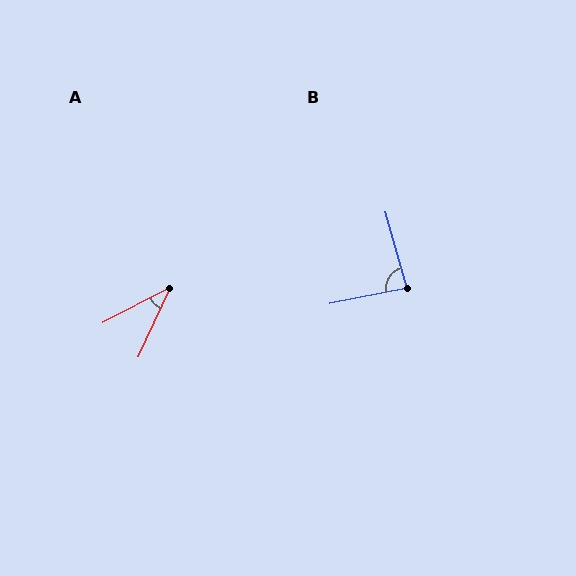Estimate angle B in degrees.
Approximately 86 degrees.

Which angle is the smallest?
A, at approximately 38 degrees.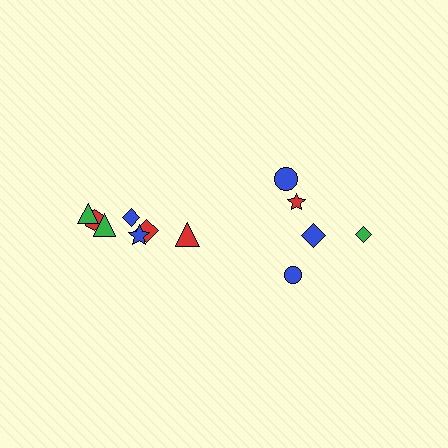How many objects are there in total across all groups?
There are 12 objects.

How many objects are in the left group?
There are 7 objects.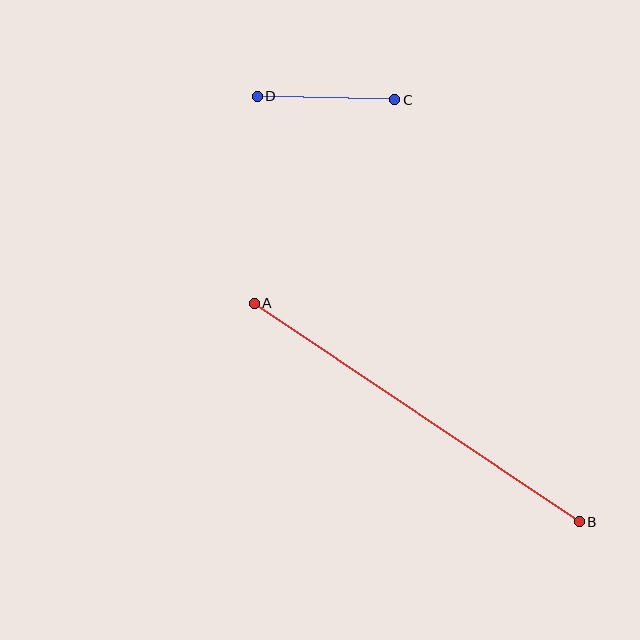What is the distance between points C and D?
The distance is approximately 138 pixels.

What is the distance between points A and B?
The distance is approximately 392 pixels.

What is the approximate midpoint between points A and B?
The midpoint is at approximately (417, 413) pixels.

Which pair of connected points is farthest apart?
Points A and B are farthest apart.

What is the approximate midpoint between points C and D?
The midpoint is at approximately (326, 98) pixels.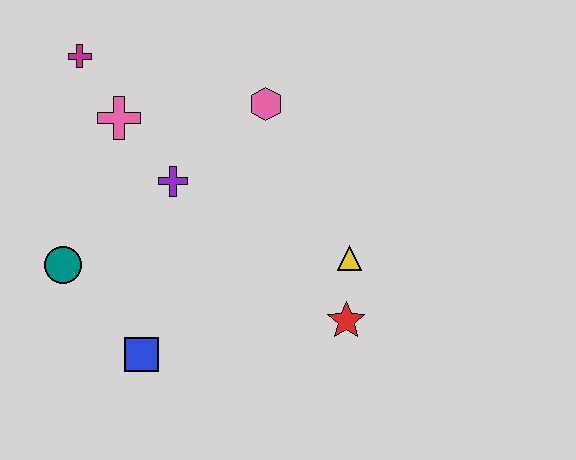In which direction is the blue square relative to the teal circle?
The blue square is below the teal circle.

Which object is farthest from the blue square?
The magenta cross is farthest from the blue square.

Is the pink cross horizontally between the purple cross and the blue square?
No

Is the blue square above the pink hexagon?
No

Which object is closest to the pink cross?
The magenta cross is closest to the pink cross.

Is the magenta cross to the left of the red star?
Yes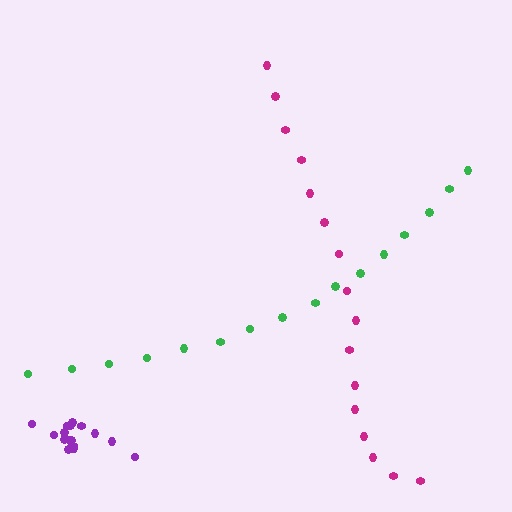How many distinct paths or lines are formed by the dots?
There are 3 distinct paths.